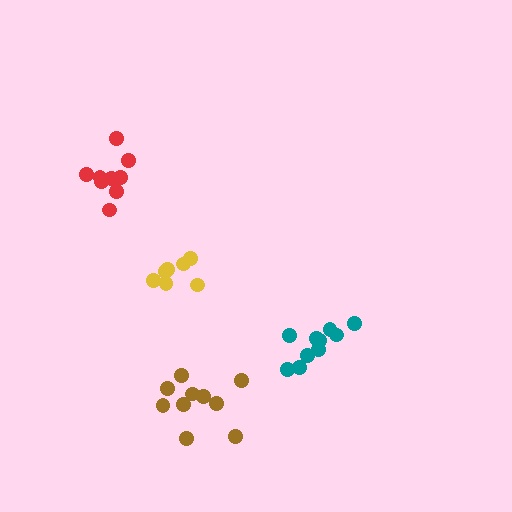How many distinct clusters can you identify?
There are 4 distinct clusters.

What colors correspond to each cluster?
The clusters are colored: teal, brown, red, yellow.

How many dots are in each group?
Group 1: 10 dots, Group 2: 10 dots, Group 3: 9 dots, Group 4: 7 dots (36 total).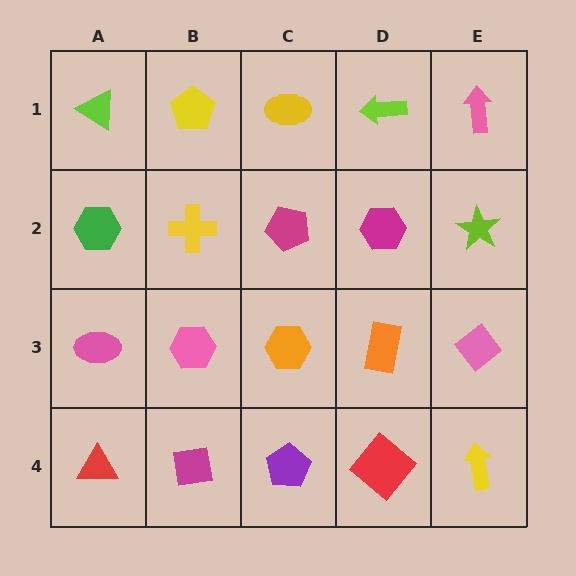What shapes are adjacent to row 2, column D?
A lime arrow (row 1, column D), an orange rectangle (row 3, column D), a magenta pentagon (row 2, column C), a lime star (row 2, column E).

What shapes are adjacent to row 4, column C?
An orange hexagon (row 3, column C), a magenta square (row 4, column B), a red diamond (row 4, column D).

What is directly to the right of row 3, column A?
A pink hexagon.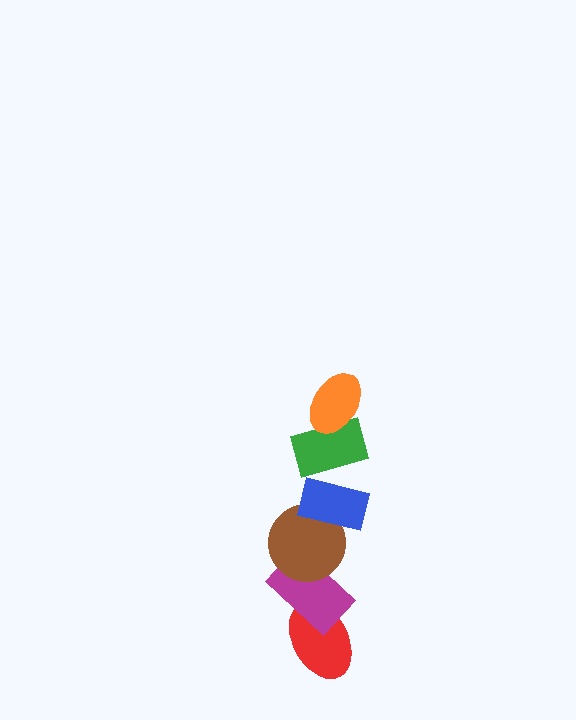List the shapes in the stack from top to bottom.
From top to bottom: the orange ellipse, the green rectangle, the blue rectangle, the brown circle, the magenta rectangle, the red ellipse.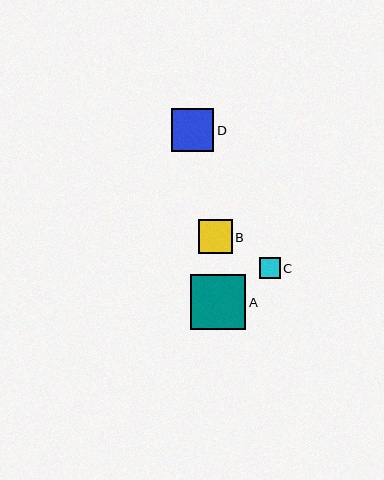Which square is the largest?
Square A is the largest with a size of approximately 56 pixels.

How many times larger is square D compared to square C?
Square D is approximately 2.1 times the size of square C.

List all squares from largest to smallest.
From largest to smallest: A, D, B, C.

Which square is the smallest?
Square C is the smallest with a size of approximately 21 pixels.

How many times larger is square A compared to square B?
Square A is approximately 1.6 times the size of square B.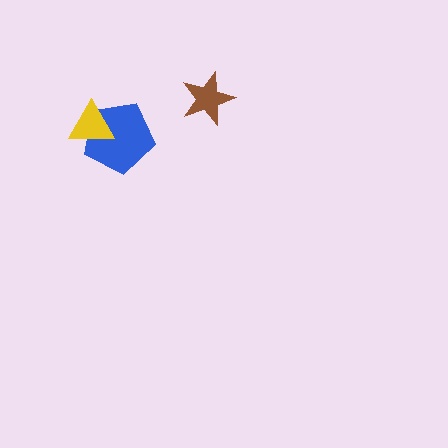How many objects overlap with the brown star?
0 objects overlap with the brown star.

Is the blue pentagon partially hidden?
Yes, it is partially covered by another shape.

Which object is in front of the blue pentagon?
The yellow triangle is in front of the blue pentagon.